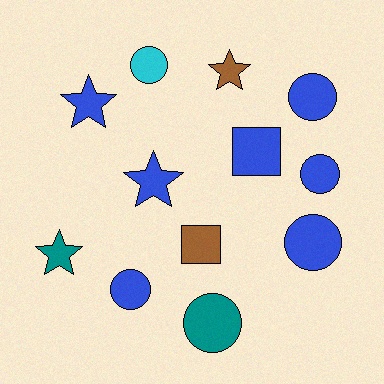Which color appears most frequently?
Blue, with 7 objects.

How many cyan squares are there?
There are no cyan squares.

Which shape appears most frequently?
Circle, with 6 objects.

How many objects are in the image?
There are 12 objects.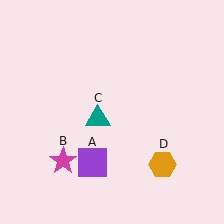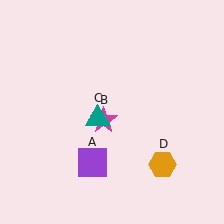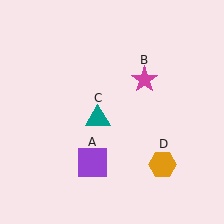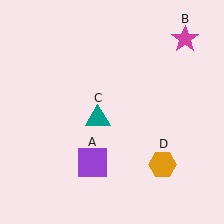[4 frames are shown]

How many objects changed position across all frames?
1 object changed position: magenta star (object B).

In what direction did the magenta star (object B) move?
The magenta star (object B) moved up and to the right.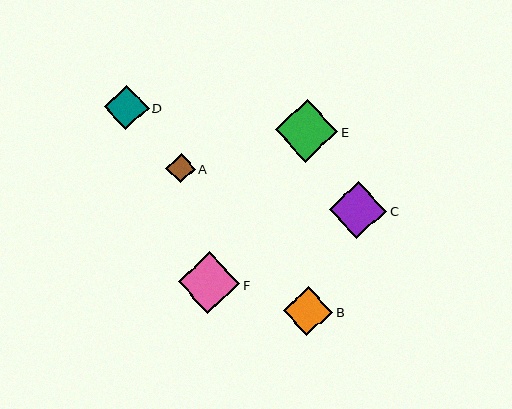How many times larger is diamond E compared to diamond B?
Diamond E is approximately 1.3 times the size of diamond B.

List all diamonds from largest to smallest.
From largest to smallest: E, F, C, B, D, A.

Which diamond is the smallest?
Diamond A is the smallest with a size of approximately 29 pixels.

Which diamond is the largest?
Diamond E is the largest with a size of approximately 62 pixels.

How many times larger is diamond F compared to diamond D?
Diamond F is approximately 1.4 times the size of diamond D.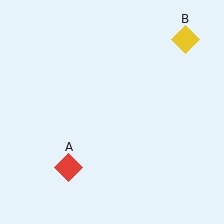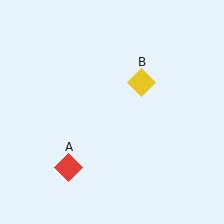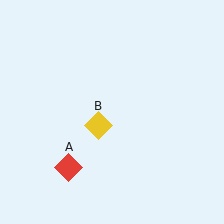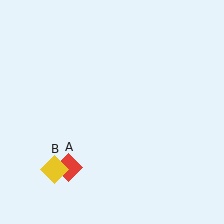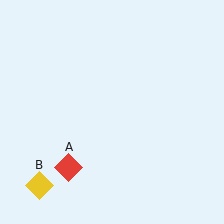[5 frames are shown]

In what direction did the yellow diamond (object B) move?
The yellow diamond (object B) moved down and to the left.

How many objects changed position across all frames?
1 object changed position: yellow diamond (object B).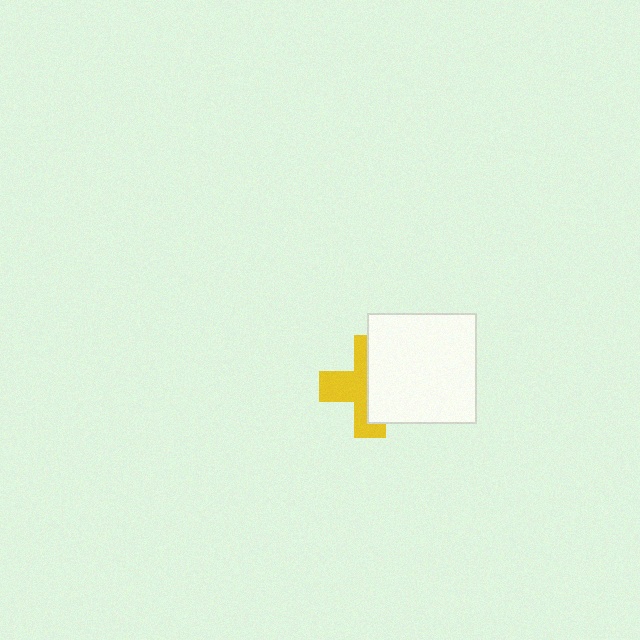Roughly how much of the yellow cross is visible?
About half of it is visible (roughly 50%).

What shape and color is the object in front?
The object in front is a white square.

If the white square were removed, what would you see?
You would see the complete yellow cross.